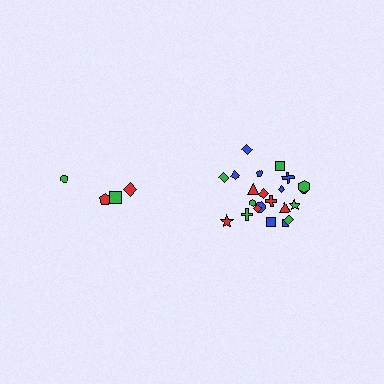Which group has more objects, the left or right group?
The right group.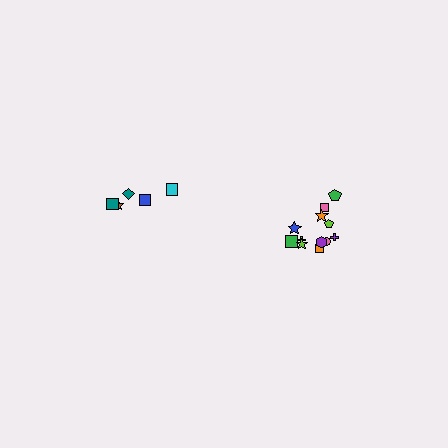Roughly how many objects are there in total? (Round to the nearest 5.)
Roughly 15 objects in total.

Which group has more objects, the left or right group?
The right group.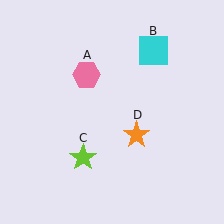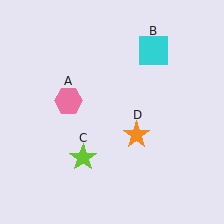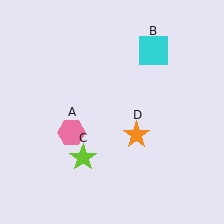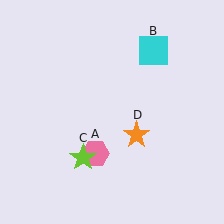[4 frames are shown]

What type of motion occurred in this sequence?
The pink hexagon (object A) rotated counterclockwise around the center of the scene.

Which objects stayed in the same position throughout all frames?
Cyan square (object B) and lime star (object C) and orange star (object D) remained stationary.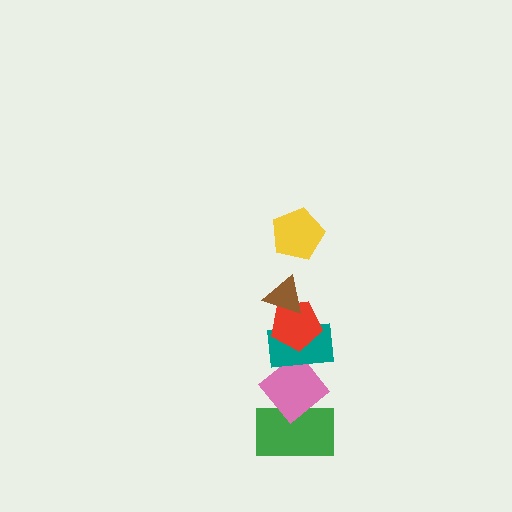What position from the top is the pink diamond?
The pink diamond is 5th from the top.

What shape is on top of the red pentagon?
The brown triangle is on top of the red pentagon.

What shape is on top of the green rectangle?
The pink diamond is on top of the green rectangle.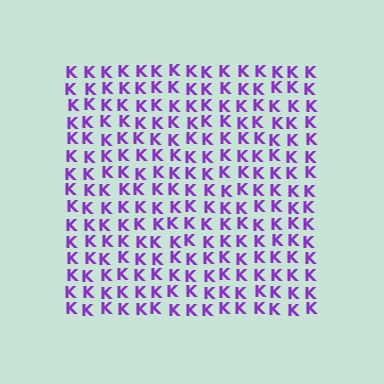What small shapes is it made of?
It is made of small letter K's.